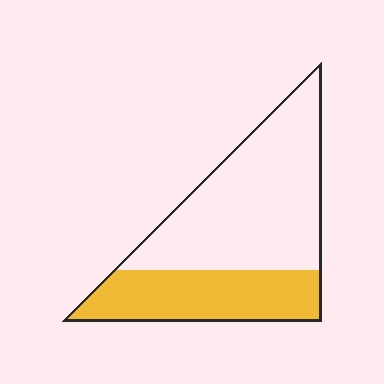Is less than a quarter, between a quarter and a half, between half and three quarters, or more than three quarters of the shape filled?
Between a quarter and a half.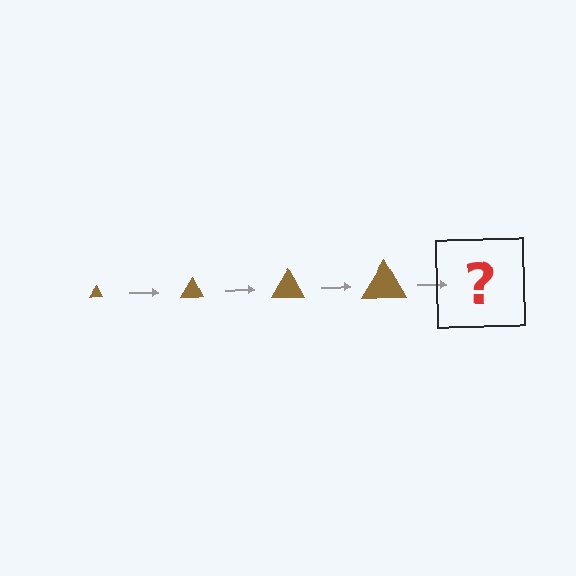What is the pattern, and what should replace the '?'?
The pattern is that the triangle gets progressively larger each step. The '?' should be a brown triangle, larger than the previous one.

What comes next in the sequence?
The next element should be a brown triangle, larger than the previous one.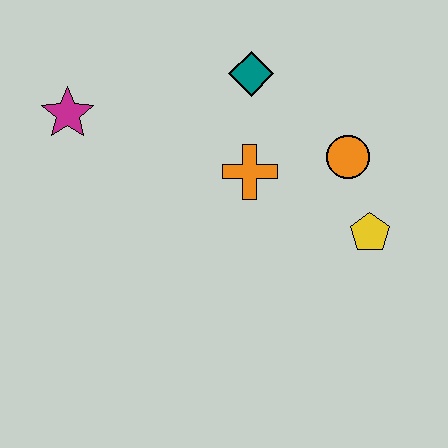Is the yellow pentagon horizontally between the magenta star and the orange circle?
No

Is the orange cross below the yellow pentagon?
No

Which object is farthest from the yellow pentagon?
The magenta star is farthest from the yellow pentagon.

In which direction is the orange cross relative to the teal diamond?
The orange cross is below the teal diamond.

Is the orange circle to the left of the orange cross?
No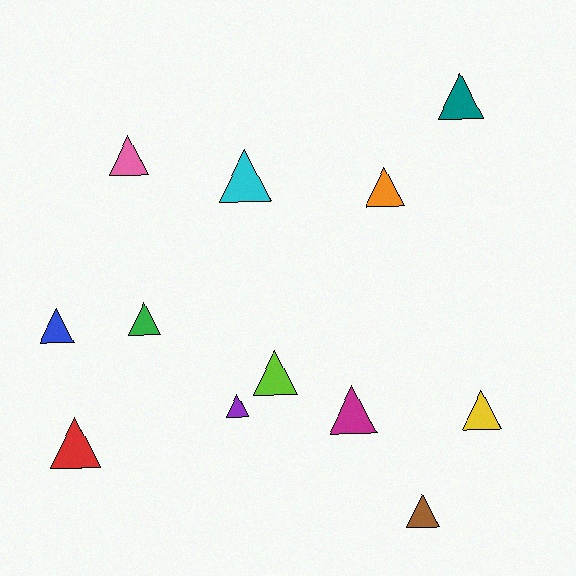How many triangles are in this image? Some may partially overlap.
There are 12 triangles.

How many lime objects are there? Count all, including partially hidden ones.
There is 1 lime object.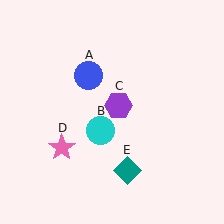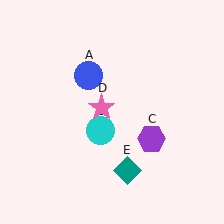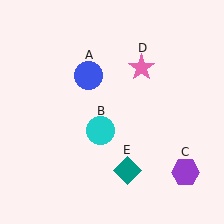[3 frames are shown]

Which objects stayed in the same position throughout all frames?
Blue circle (object A) and cyan circle (object B) and teal diamond (object E) remained stationary.